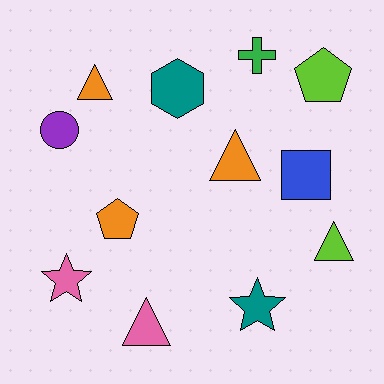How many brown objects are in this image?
There are no brown objects.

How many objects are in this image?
There are 12 objects.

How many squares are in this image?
There is 1 square.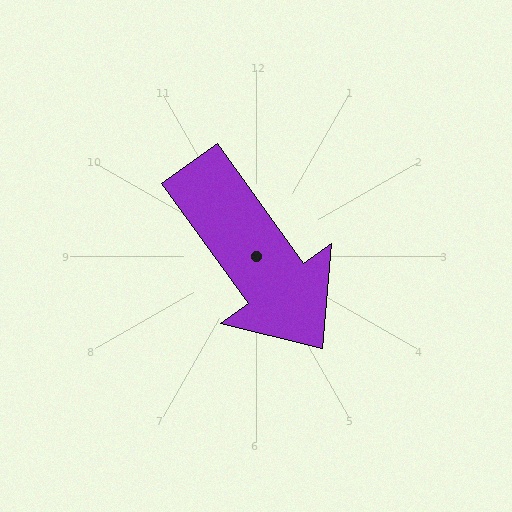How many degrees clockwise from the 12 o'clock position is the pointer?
Approximately 144 degrees.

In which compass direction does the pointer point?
Southeast.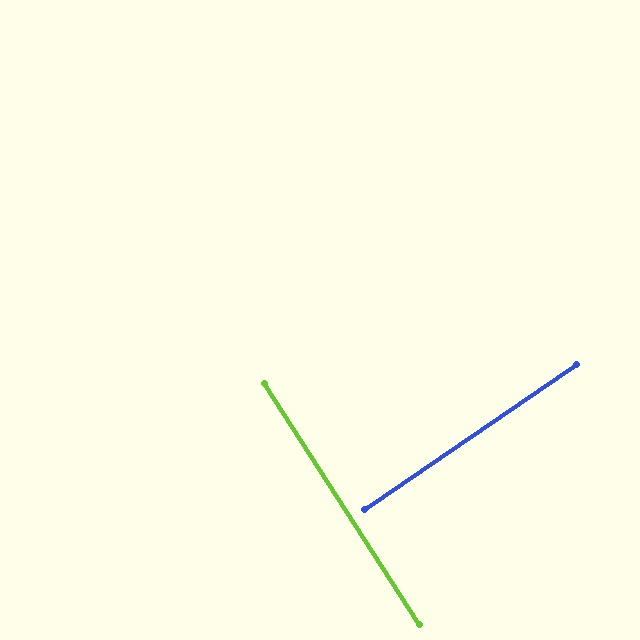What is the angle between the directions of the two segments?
Approximately 88 degrees.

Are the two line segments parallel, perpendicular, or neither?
Perpendicular — they meet at approximately 88°.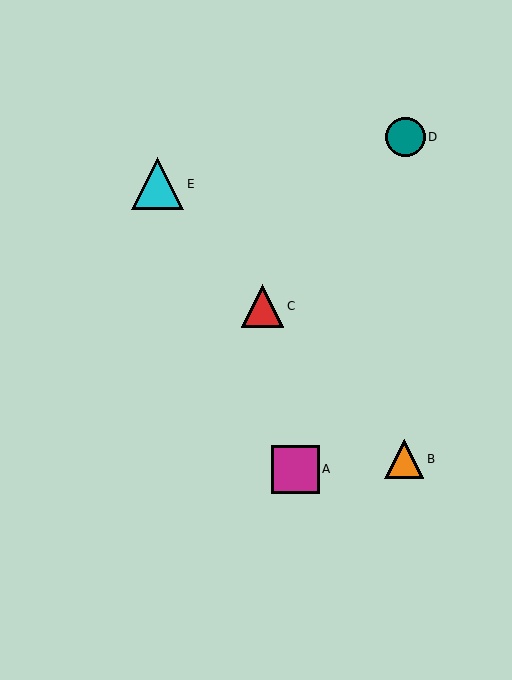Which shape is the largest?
The cyan triangle (labeled E) is the largest.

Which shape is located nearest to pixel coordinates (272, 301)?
The red triangle (labeled C) at (262, 306) is nearest to that location.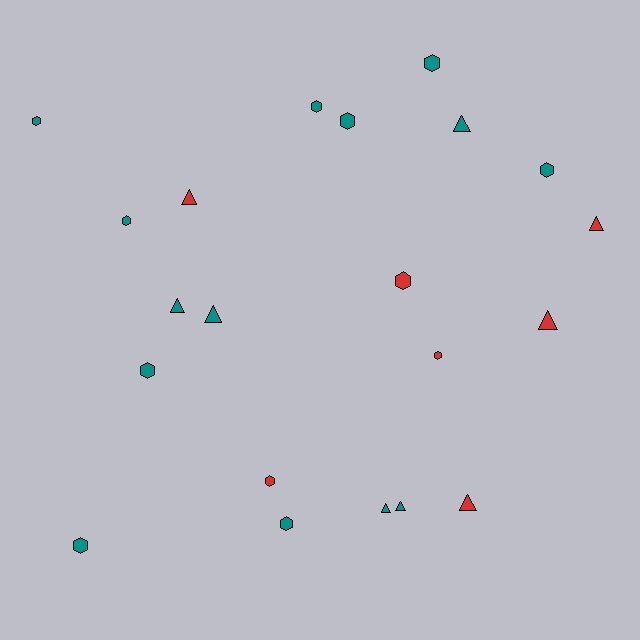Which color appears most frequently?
Teal, with 14 objects.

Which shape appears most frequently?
Hexagon, with 12 objects.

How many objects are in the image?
There are 21 objects.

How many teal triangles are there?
There are 5 teal triangles.